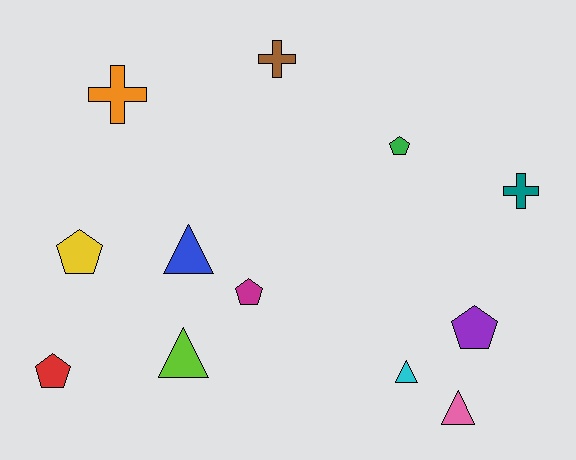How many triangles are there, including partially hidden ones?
There are 4 triangles.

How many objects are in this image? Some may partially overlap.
There are 12 objects.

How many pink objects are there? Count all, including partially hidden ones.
There is 1 pink object.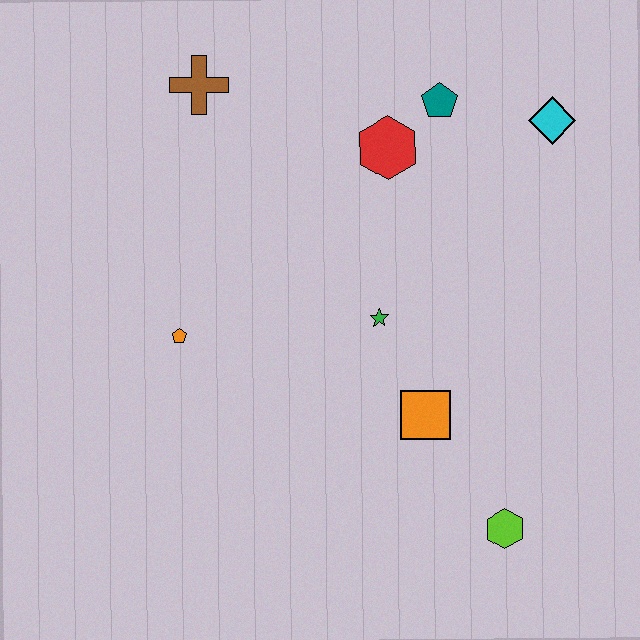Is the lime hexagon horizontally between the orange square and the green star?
No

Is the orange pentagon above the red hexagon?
No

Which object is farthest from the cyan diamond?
The orange pentagon is farthest from the cyan diamond.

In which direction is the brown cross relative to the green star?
The brown cross is above the green star.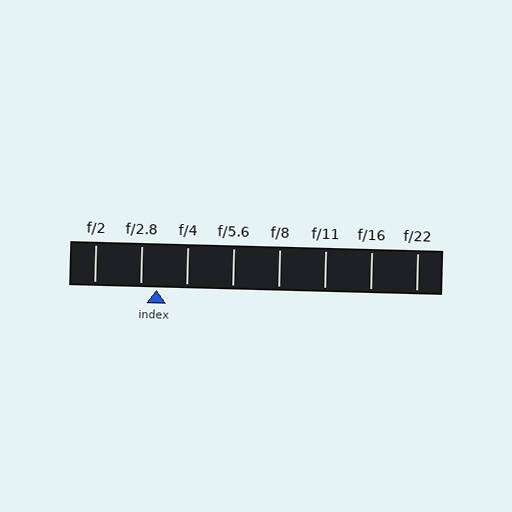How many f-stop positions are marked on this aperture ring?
There are 8 f-stop positions marked.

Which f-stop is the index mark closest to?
The index mark is closest to f/2.8.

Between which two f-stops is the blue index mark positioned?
The index mark is between f/2.8 and f/4.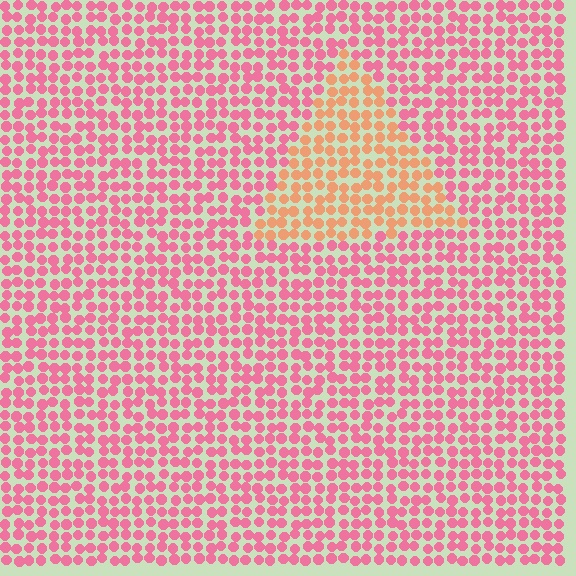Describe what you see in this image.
The image is filled with small pink elements in a uniform arrangement. A triangle-shaped region is visible where the elements are tinted to a slightly different hue, forming a subtle color boundary.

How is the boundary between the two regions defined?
The boundary is defined purely by a slight shift in hue (about 42 degrees). Spacing, size, and orientation are identical on both sides.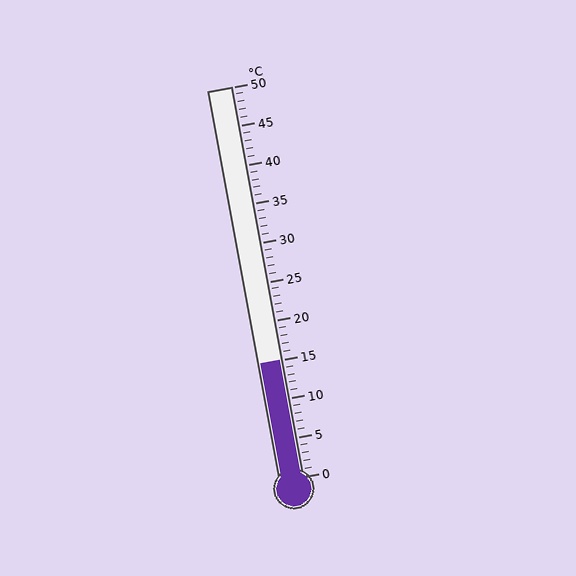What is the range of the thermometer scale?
The thermometer scale ranges from 0°C to 50°C.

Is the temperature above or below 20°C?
The temperature is below 20°C.